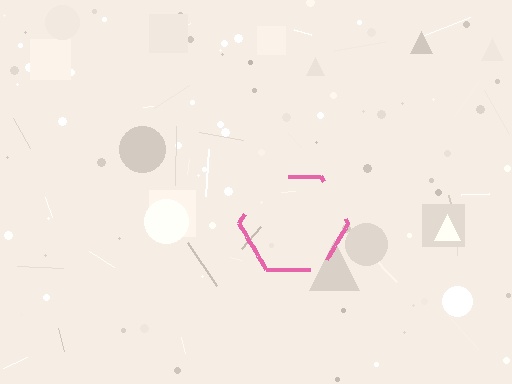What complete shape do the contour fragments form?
The contour fragments form a hexagon.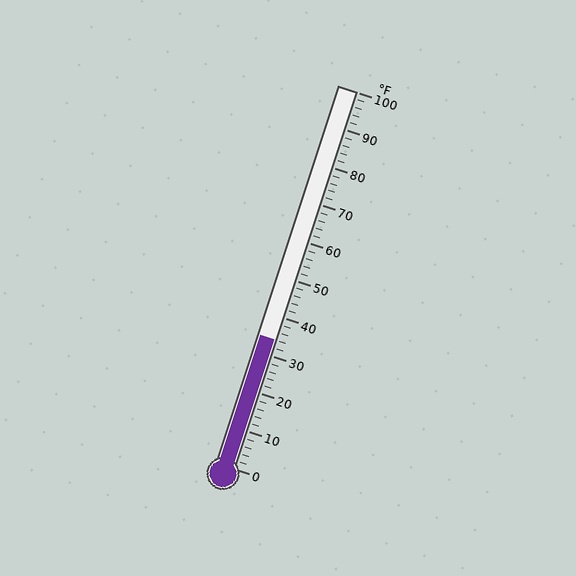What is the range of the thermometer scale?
The thermometer scale ranges from 0°F to 100°F.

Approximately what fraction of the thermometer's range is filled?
The thermometer is filled to approximately 35% of its range.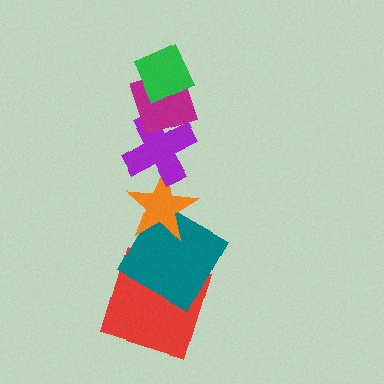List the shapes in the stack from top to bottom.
From top to bottom: the green diamond, the magenta diamond, the purple cross, the orange star, the teal square, the red square.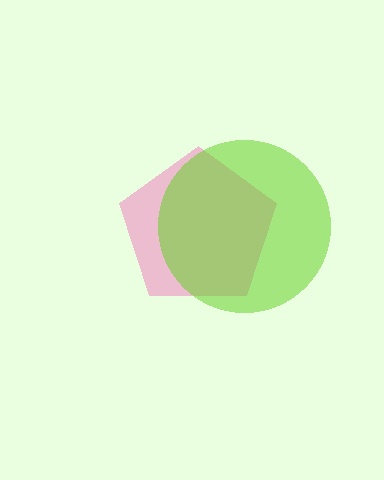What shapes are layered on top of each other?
The layered shapes are: a pink pentagon, a lime circle.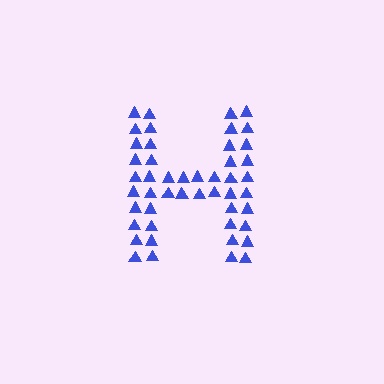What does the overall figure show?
The overall figure shows the letter H.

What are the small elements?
The small elements are triangles.